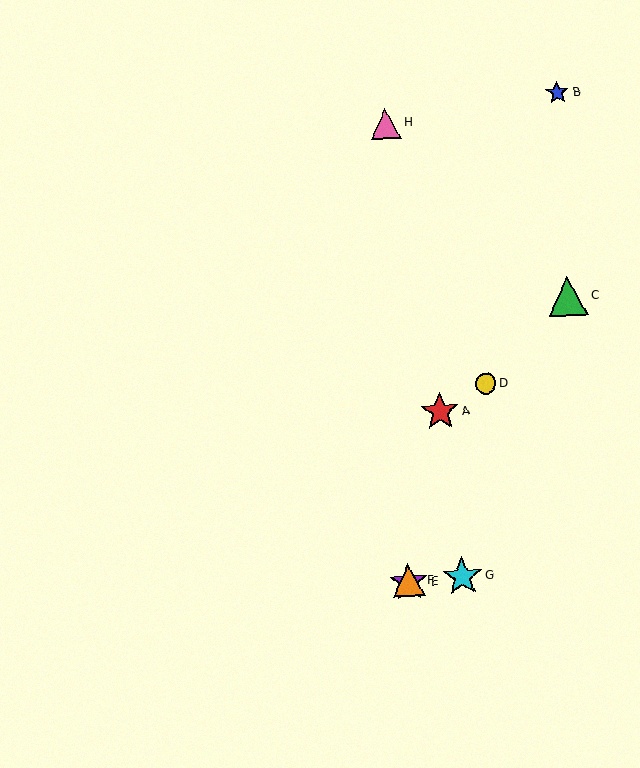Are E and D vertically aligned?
No, E is at x≈409 and D is at x≈486.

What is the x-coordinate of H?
Object H is at x≈386.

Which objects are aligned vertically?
Objects E, F, H are aligned vertically.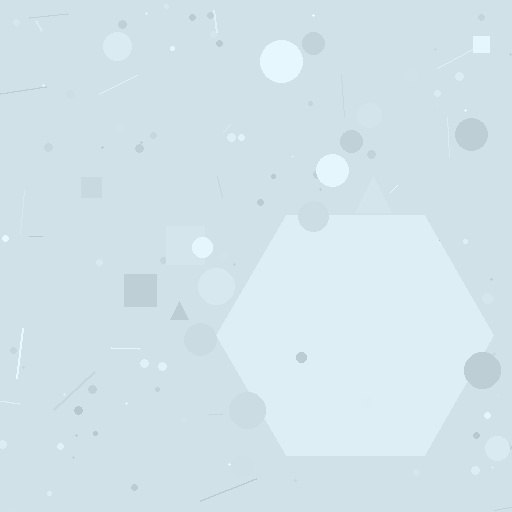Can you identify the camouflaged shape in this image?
The camouflaged shape is a hexagon.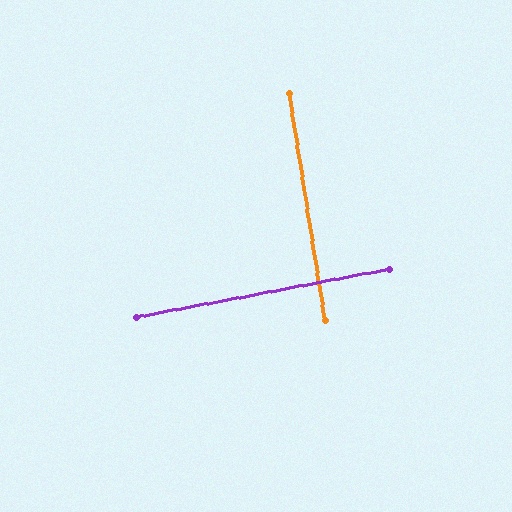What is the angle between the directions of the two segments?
Approximately 88 degrees.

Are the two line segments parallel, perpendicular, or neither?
Perpendicular — they meet at approximately 88°.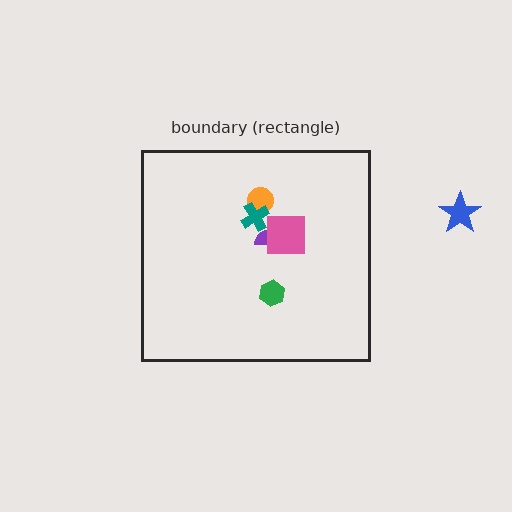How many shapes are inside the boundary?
5 inside, 1 outside.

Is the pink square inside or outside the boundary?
Inside.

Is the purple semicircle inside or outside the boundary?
Inside.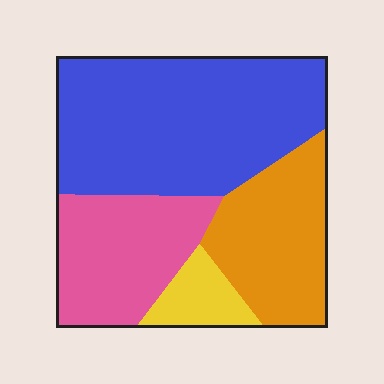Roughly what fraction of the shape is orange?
Orange takes up about one quarter (1/4) of the shape.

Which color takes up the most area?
Blue, at roughly 45%.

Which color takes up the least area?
Yellow, at roughly 5%.